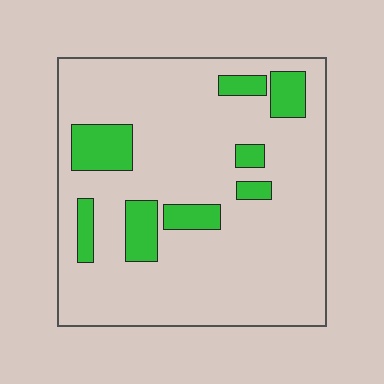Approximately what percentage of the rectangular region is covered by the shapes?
Approximately 15%.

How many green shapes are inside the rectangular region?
8.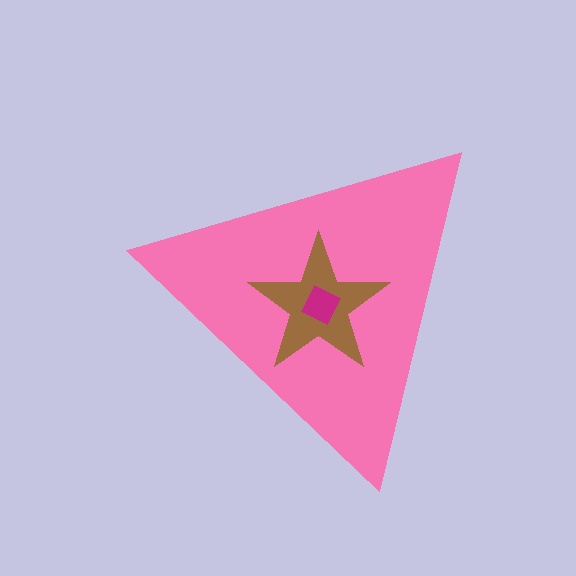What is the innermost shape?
The magenta square.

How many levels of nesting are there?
3.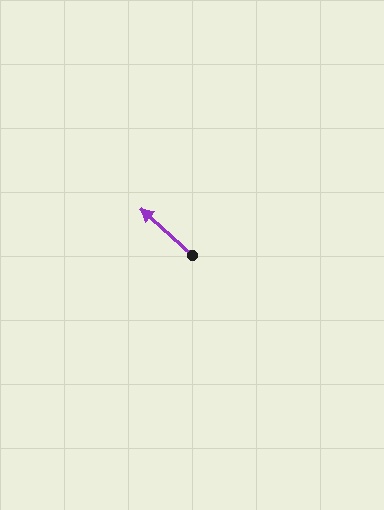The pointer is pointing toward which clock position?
Roughly 10 o'clock.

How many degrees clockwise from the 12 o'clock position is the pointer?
Approximately 312 degrees.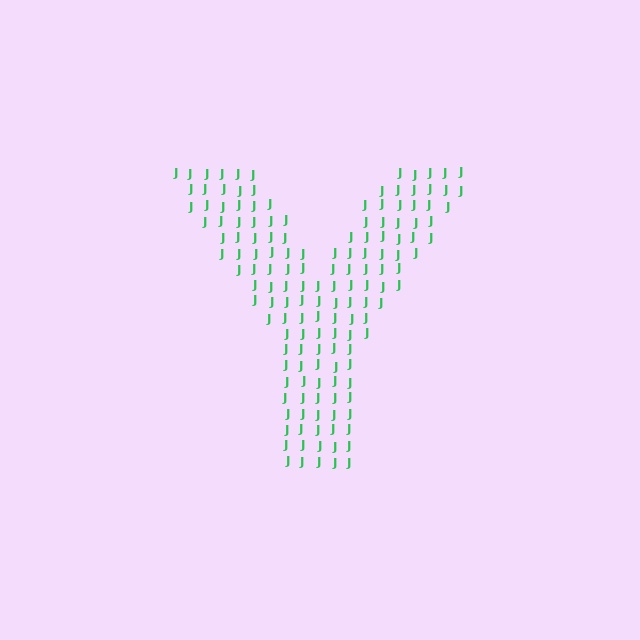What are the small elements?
The small elements are letter J's.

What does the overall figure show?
The overall figure shows the letter Y.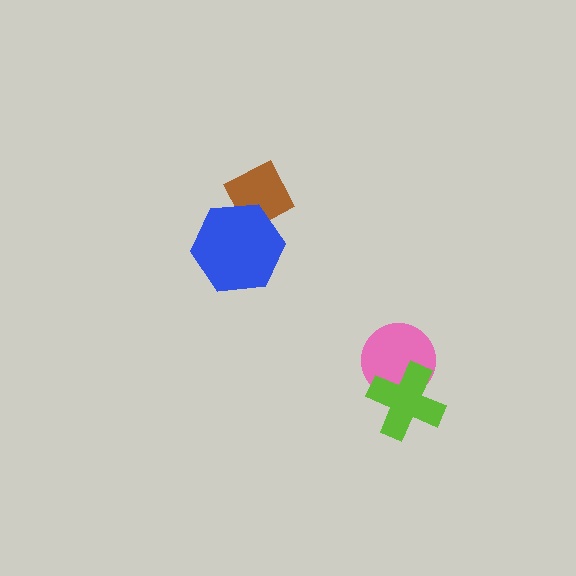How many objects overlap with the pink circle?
1 object overlaps with the pink circle.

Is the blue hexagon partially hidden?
No, no other shape covers it.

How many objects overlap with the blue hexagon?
1 object overlaps with the blue hexagon.